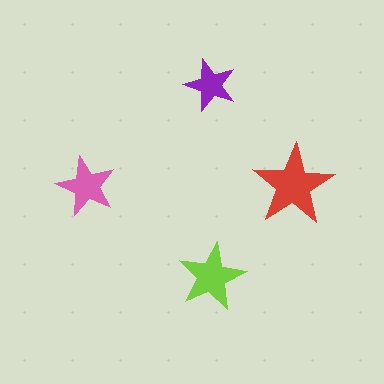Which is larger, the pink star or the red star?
The red one.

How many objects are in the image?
There are 4 objects in the image.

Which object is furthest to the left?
The pink star is leftmost.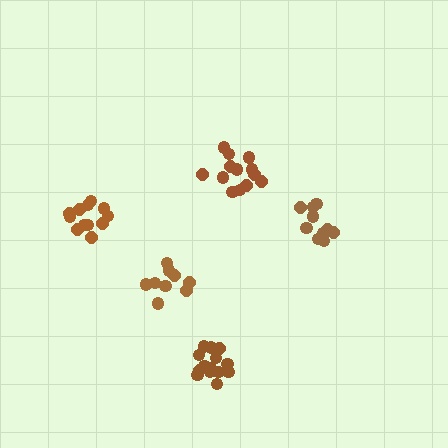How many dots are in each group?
Group 1: 13 dots, Group 2: 14 dots, Group 3: 12 dots, Group 4: 10 dots, Group 5: 9 dots (58 total).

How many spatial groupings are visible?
There are 5 spatial groupings.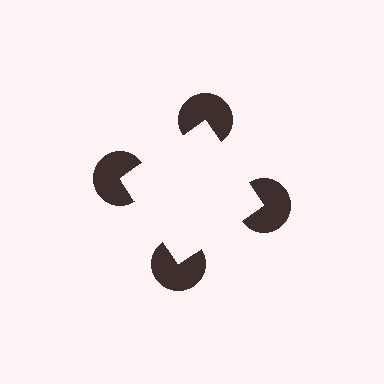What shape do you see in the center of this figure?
An illusory square — its edges are inferred from the aligned wedge cuts in the pac-man discs, not physically drawn.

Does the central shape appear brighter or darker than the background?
It typically appears slightly brighter than the background, even though no actual brightness change is drawn.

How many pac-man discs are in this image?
There are 4 — one at each vertex of the illusory square.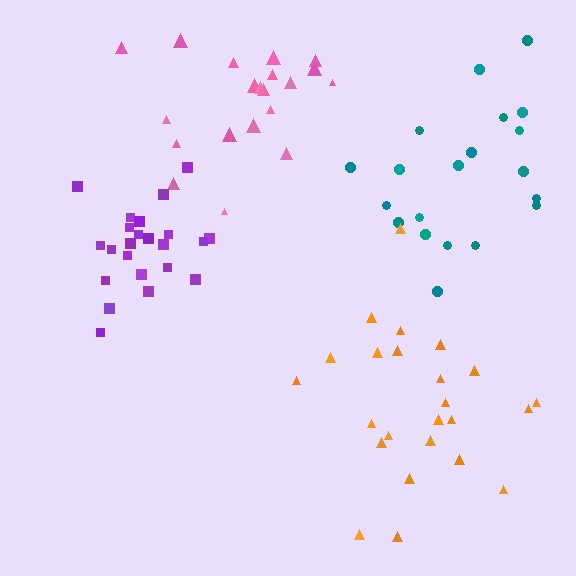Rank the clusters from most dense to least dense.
purple, pink, orange, teal.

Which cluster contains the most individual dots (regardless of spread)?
Orange (24).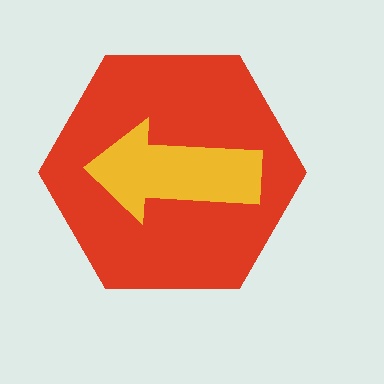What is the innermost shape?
The yellow arrow.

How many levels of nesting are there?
2.